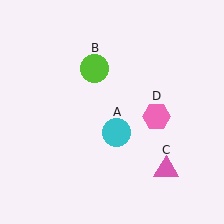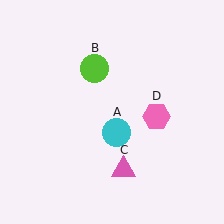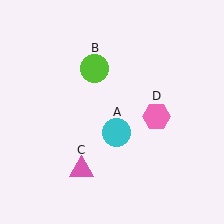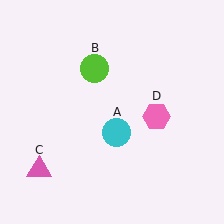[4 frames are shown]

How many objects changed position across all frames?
1 object changed position: pink triangle (object C).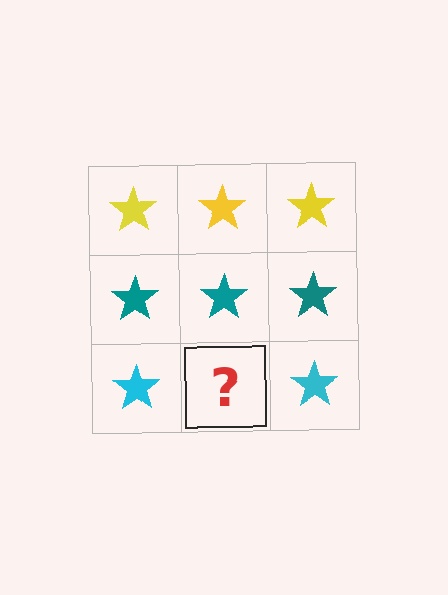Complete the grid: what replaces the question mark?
The question mark should be replaced with a cyan star.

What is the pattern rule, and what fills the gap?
The rule is that each row has a consistent color. The gap should be filled with a cyan star.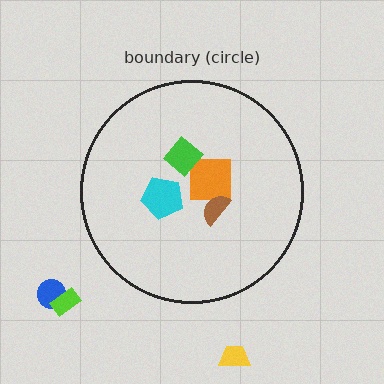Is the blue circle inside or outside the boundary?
Outside.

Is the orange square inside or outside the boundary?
Inside.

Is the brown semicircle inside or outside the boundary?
Inside.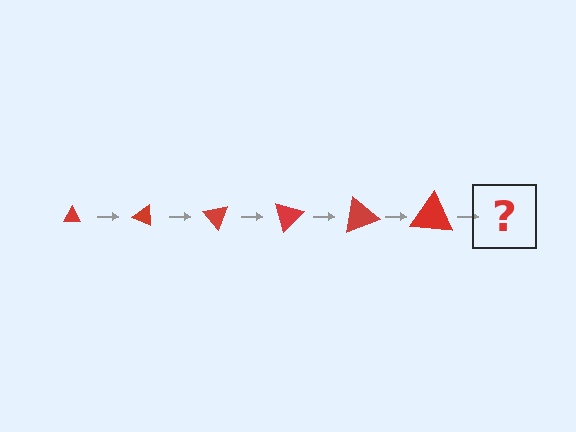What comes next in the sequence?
The next element should be a triangle, larger than the previous one and rotated 150 degrees from the start.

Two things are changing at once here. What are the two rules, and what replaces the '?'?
The two rules are that the triangle grows larger each step and it rotates 25 degrees each step. The '?' should be a triangle, larger than the previous one and rotated 150 degrees from the start.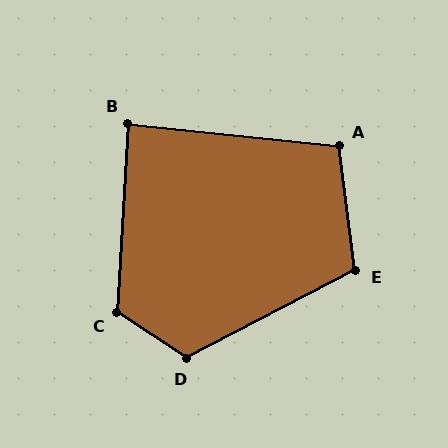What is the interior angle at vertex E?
Approximately 110 degrees (obtuse).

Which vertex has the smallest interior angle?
B, at approximately 87 degrees.